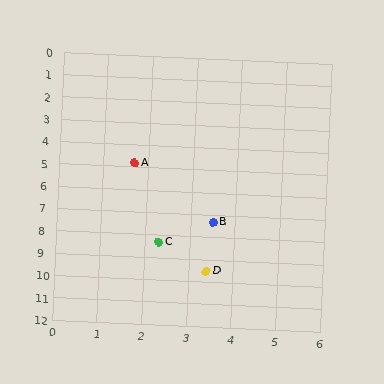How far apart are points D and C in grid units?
Points D and C are about 1.6 grid units apart.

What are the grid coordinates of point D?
Point D is at approximately (3.4, 9.5).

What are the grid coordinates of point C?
Point C is at approximately (2.3, 8.3).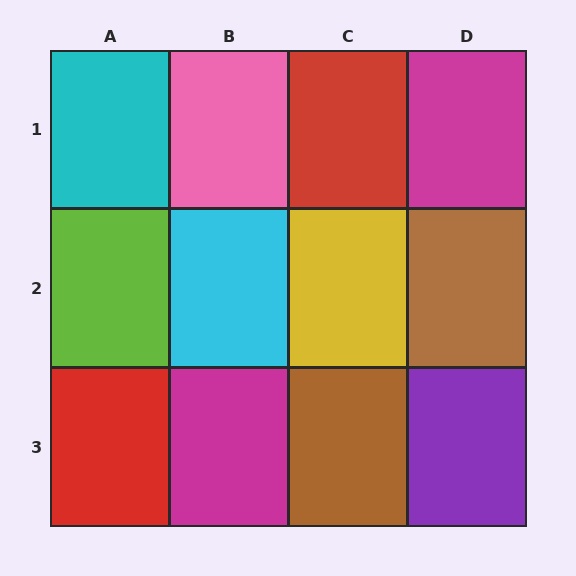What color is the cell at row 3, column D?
Purple.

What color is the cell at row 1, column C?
Red.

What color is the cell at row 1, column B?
Pink.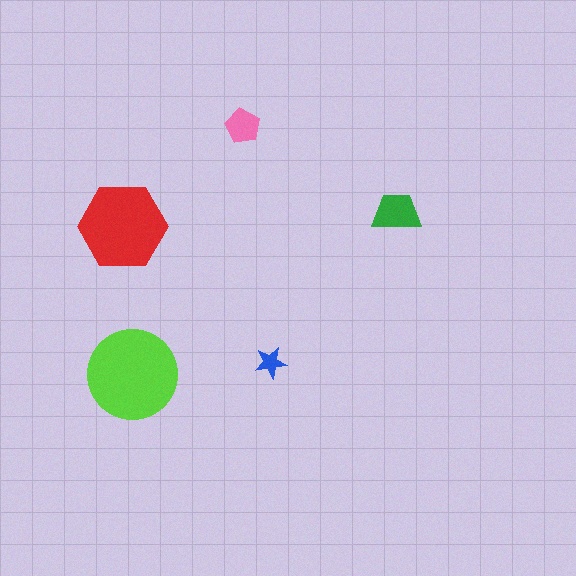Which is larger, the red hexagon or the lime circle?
The lime circle.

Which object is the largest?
The lime circle.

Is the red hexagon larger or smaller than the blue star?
Larger.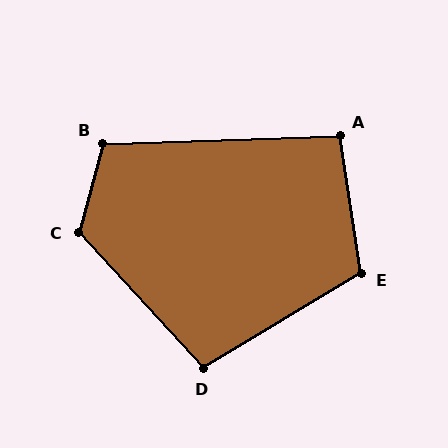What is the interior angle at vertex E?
Approximately 112 degrees (obtuse).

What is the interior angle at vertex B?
Approximately 107 degrees (obtuse).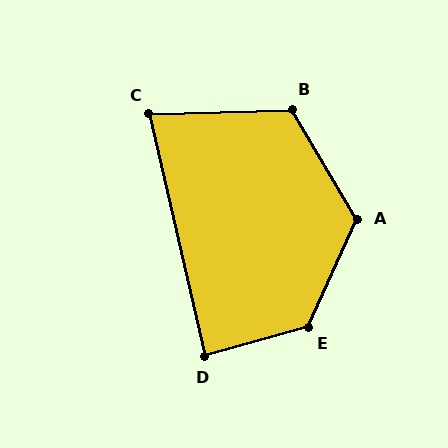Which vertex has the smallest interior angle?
C, at approximately 79 degrees.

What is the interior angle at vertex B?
Approximately 119 degrees (obtuse).